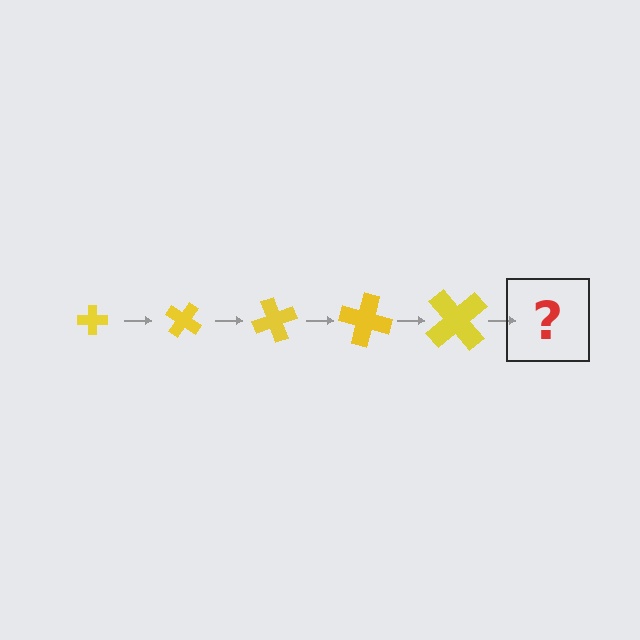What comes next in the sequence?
The next element should be a cross, larger than the previous one and rotated 175 degrees from the start.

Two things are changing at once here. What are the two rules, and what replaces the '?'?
The two rules are that the cross grows larger each step and it rotates 35 degrees each step. The '?' should be a cross, larger than the previous one and rotated 175 degrees from the start.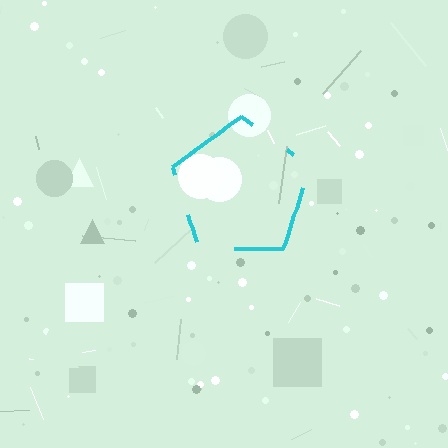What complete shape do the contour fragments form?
The contour fragments form a pentagon.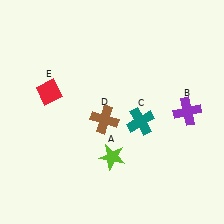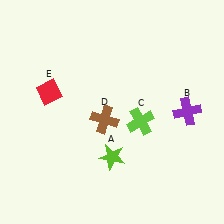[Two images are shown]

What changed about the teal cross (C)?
In Image 1, C is teal. In Image 2, it changed to lime.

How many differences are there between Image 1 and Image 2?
There is 1 difference between the two images.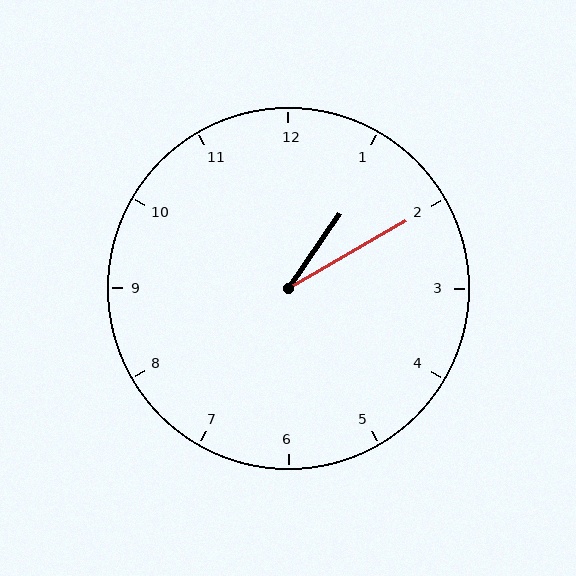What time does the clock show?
1:10.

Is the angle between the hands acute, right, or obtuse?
It is acute.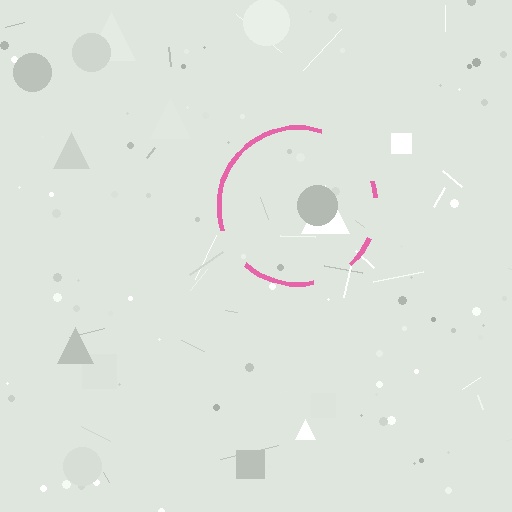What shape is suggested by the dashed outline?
The dashed outline suggests a circle.